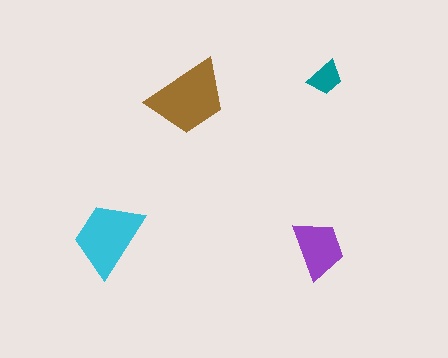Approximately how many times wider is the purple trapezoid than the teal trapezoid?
About 1.5 times wider.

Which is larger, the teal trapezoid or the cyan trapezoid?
The cyan one.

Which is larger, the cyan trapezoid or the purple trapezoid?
The cyan one.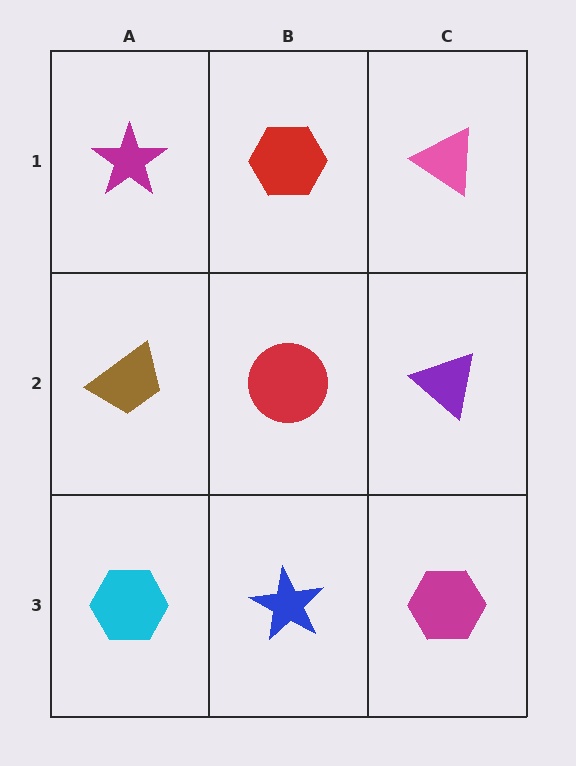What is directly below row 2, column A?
A cyan hexagon.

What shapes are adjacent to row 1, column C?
A purple triangle (row 2, column C), a red hexagon (row 1, column B).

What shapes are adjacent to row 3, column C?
A purple triangle (row 2, column C), a blue star (row 3, column B).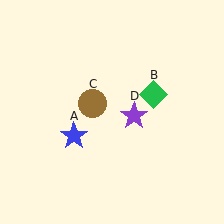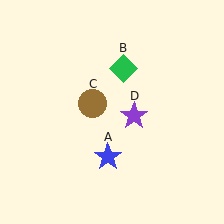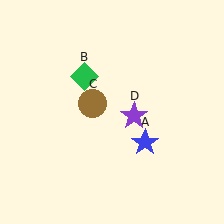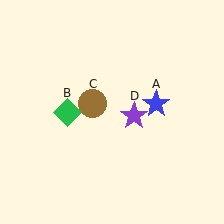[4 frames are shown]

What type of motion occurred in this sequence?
The blue star (object A), green diamond (object B) rotated counterclockwise around the center of the scene.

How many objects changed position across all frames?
2 objects changed position: blue star (object A), green diamond (object B).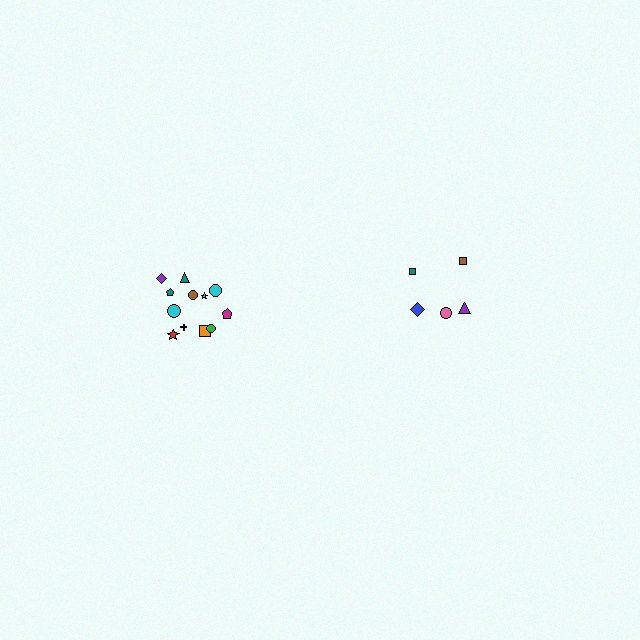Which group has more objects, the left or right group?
The left group.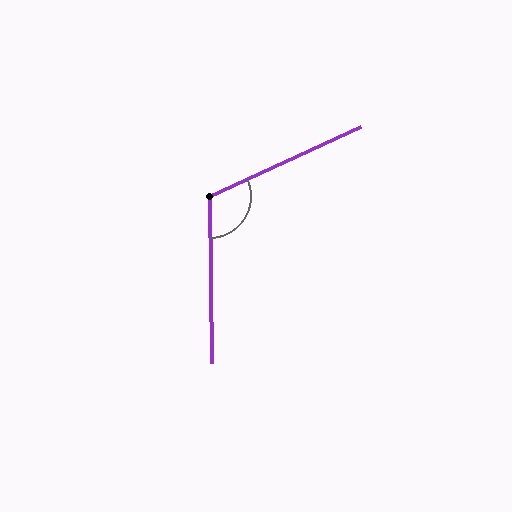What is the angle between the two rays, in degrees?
Approximately 114 degrees.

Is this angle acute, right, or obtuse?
It is obtuse.